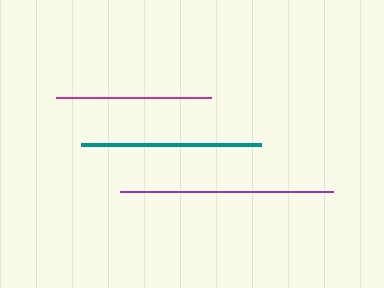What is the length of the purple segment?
The purple segment is approximately 214 pixels long.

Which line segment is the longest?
The purple line is the longest at approximately 214 pixels.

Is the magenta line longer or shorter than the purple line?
The purple line is longer than the magenta line.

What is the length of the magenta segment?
The magenta segment is approximately 154 pixels long.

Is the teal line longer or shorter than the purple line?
The purple line is longer than the teal line.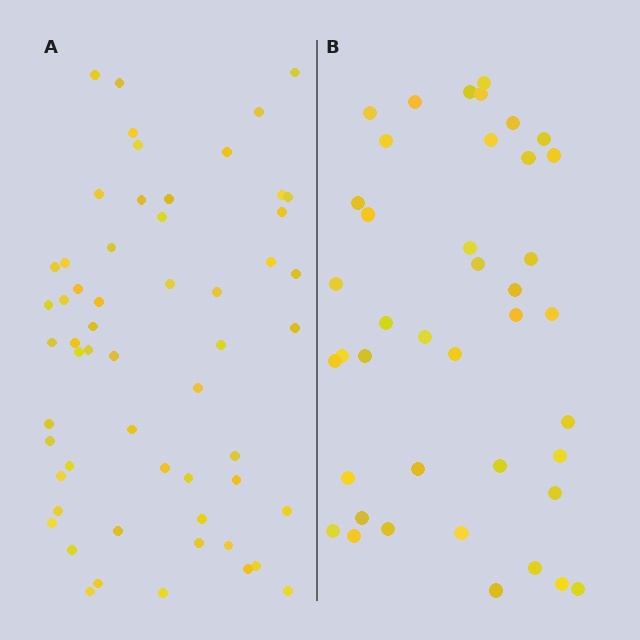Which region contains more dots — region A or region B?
Region A (the left region) has more dots.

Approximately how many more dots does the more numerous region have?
Region A has approximately 15 more dots than region B.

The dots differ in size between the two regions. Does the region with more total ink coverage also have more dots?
No. Region B has more total ink coverage because its dots are larger, but region A actually contains more individual dots. Total area can be misleading — the number of items is what matters here.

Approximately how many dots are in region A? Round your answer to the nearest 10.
About 60 dots. (The exact count is 57, which rounds to 60.)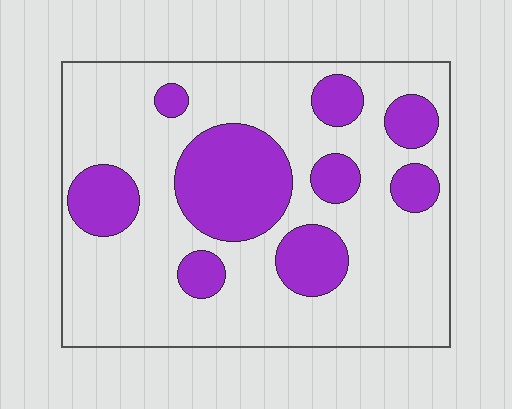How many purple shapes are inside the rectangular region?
9.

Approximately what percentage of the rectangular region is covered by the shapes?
Approximately 30%.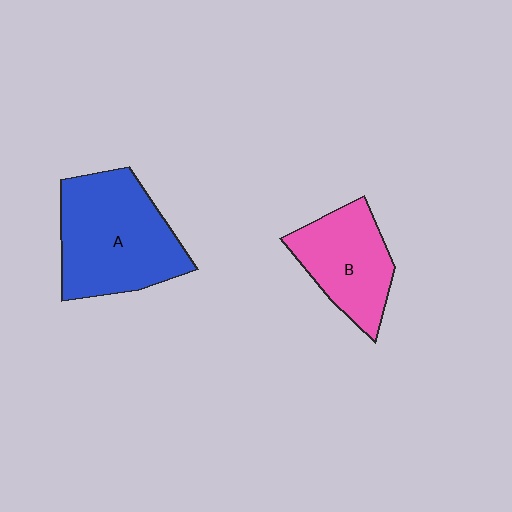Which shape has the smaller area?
Shape B (pink).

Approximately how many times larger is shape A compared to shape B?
Approximately 1.5 times.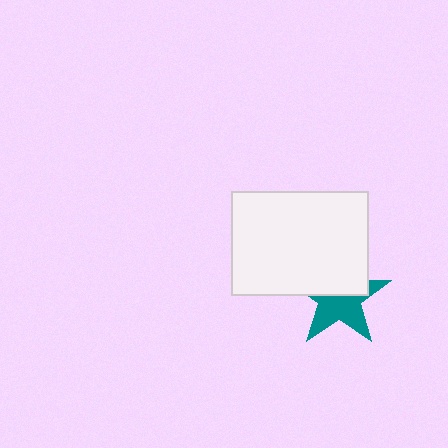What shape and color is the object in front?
The object in front is a white rectangle.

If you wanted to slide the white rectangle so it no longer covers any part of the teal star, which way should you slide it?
Slide it up — that is the most direct way to separate the two shapes.